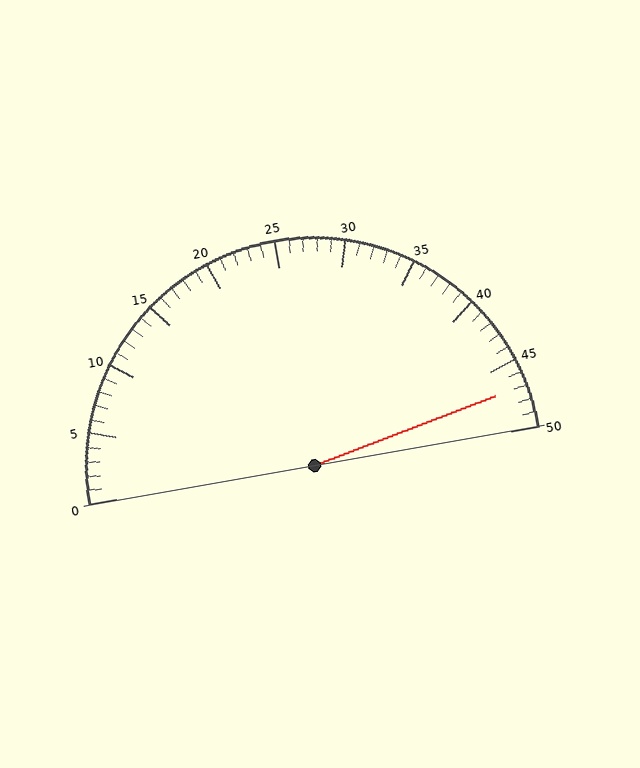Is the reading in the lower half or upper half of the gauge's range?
The reading is in the upper half of the range (0 to 50).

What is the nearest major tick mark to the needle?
The nearest major tick mark is 45.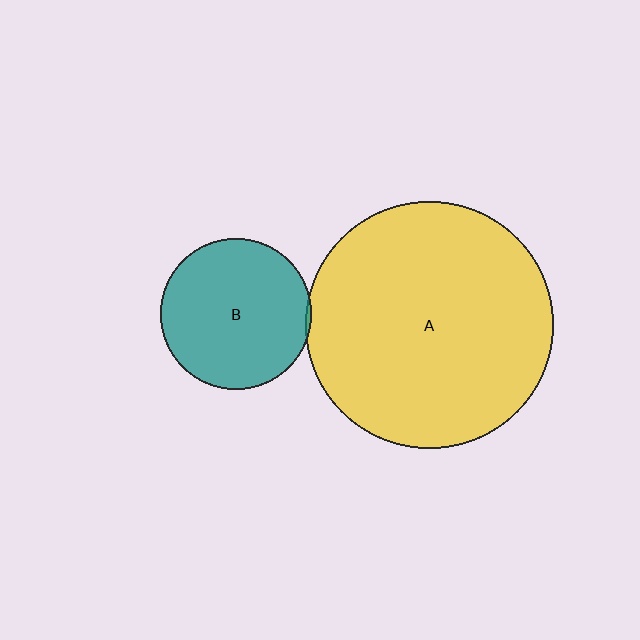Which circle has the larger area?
Circle A (yellow).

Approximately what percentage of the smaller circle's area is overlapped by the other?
Approximately 5%.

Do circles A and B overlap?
Yes.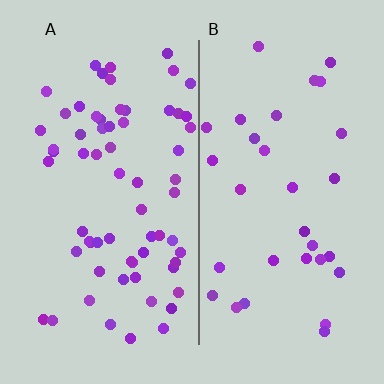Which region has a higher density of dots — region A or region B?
A (the left).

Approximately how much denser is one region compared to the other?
Approximately 2.1× — region A over region B.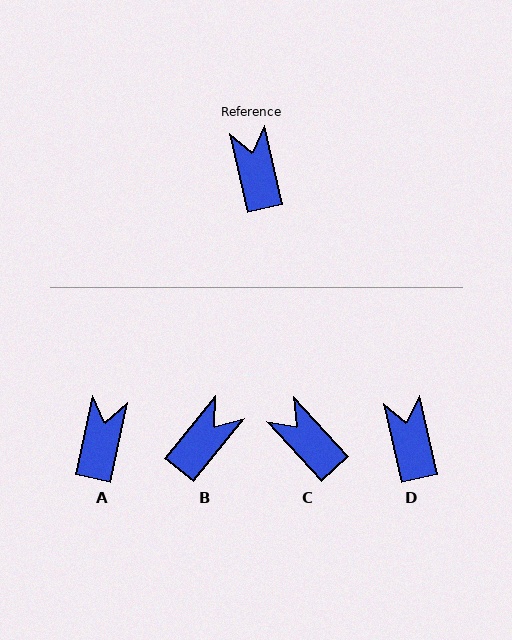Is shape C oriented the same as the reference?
No, it is off by about 30 degrees.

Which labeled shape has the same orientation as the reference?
D.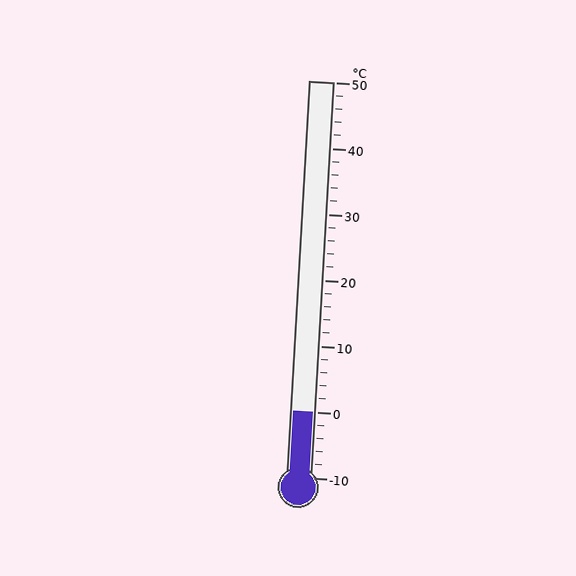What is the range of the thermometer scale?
The thermometer scale ranges from -10°C to 50°C.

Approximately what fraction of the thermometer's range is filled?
The thermometer is filled to approximately 15% of its range.